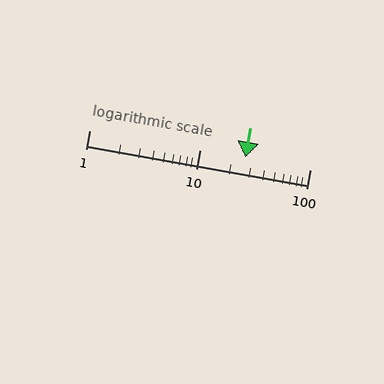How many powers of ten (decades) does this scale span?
The scale spans 2 decades, from 1 to 100.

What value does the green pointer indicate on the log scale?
The pointer indicates approximately 26.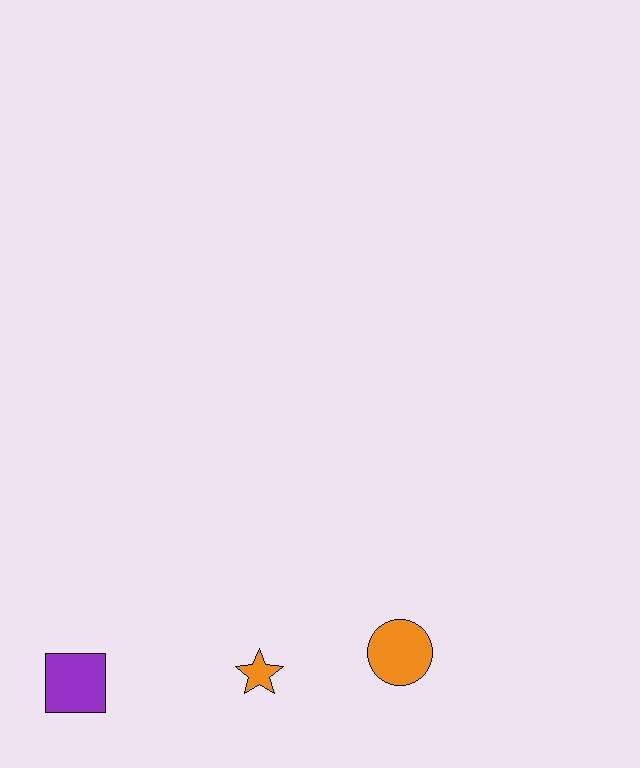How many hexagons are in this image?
There are no hexagons.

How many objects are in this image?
There are 3 objects.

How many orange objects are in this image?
There are 2 orange objects.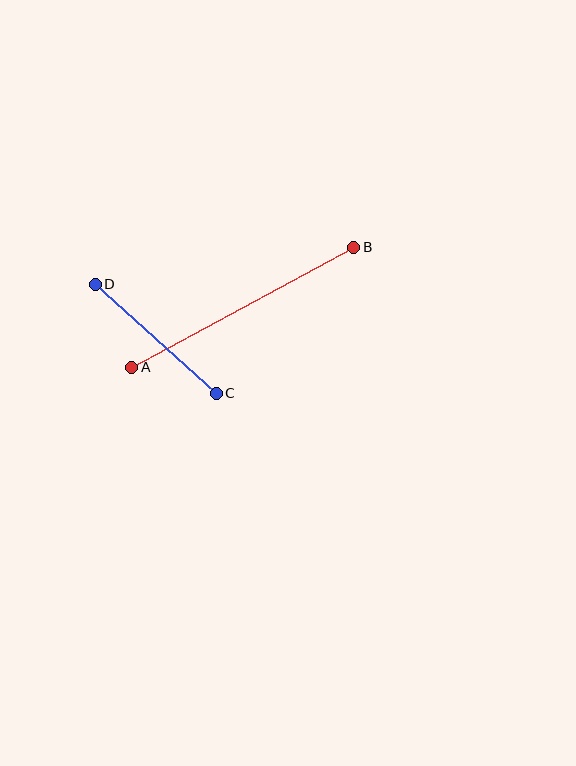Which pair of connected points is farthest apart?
Points A and B are farthest apart.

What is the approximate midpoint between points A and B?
The midpoint is at approximately (243, 307) pixels.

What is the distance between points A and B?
The distance is approximately 253 pixels.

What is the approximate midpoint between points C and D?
The midpoint is at approximately (156, 339) pixels.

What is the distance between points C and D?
The distance is approximately 163 pixels.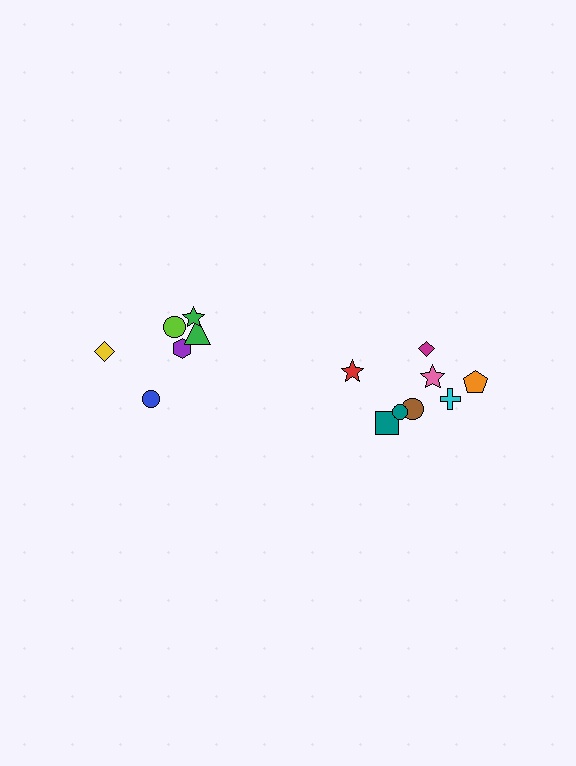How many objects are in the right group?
There are 8 objects.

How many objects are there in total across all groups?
There are 14 objects.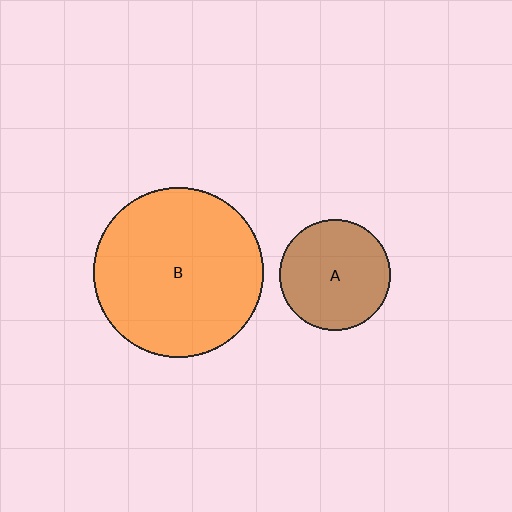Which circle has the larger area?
Circle B (orange).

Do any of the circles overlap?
No, none of the circles overlap.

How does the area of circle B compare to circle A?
Approximately 2.3 times.